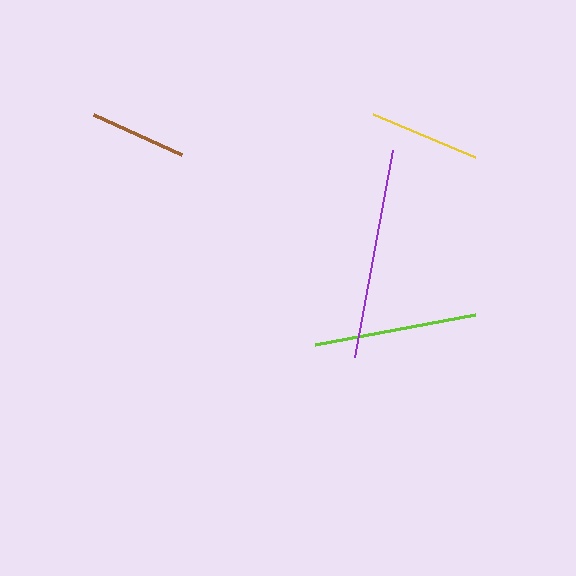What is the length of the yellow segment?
The yellow segment is approximately 111 pixels long.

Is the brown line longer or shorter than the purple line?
The purple line is longer than the brown line.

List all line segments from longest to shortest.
From longest to shortest: purple, lime, yellow, brown.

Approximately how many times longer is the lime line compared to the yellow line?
The lime line is approximately 1.5 times the length of the yellow line.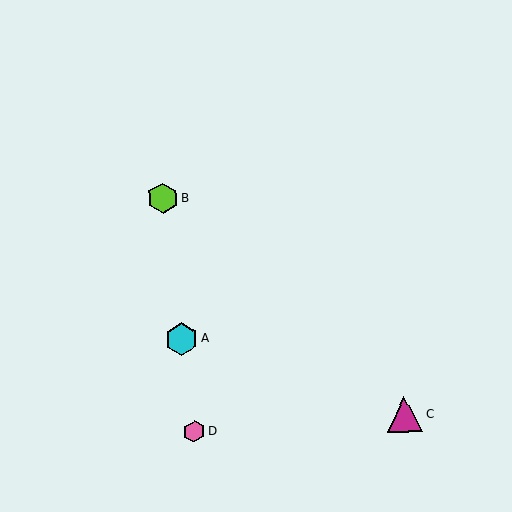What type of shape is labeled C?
Shape C is a magenta triangle.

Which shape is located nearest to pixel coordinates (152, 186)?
The lime hexagon (labeled B) at (163, 198) is nearest to that location.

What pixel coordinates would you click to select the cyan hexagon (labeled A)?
Click at (181, 339) to select the cyan hexagon A.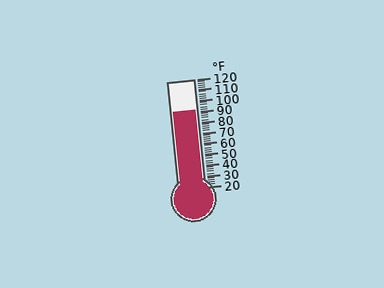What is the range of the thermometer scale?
The thermometer scale ranges from 20°F to 120°F.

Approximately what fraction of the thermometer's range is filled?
The thermometer is filled to approximately 70% of its range.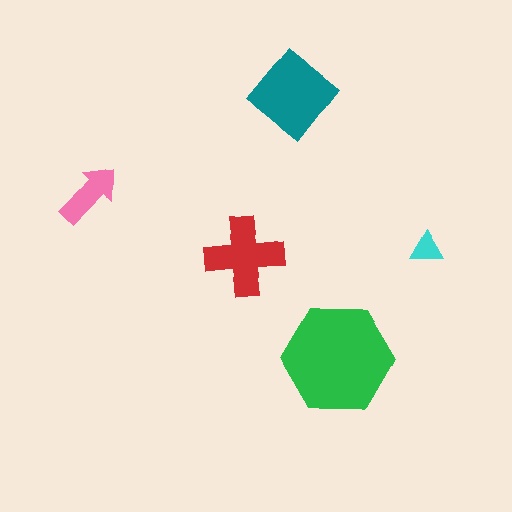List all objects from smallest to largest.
The cyan triangle, the pink arrow, the red cross, the teal diamond, the green hexagon.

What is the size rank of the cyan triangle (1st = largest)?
5th.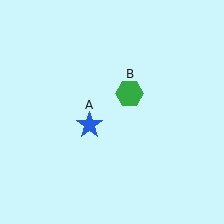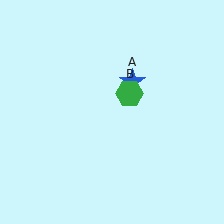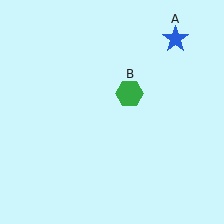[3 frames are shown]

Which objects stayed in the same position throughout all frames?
Green hexagon (object B) remained stationary.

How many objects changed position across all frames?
1 object changed position: blue star (object A).